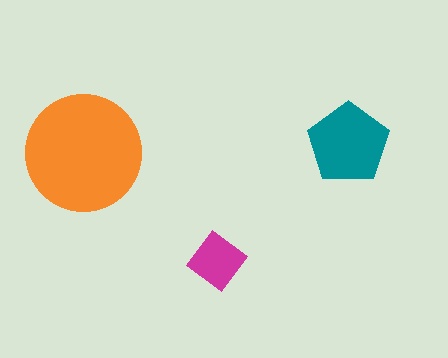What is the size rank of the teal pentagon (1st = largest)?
2nd.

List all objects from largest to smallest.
The orange circle, the teal pentagon, the magenta diamond.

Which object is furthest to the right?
The teal pentagon is rightmost.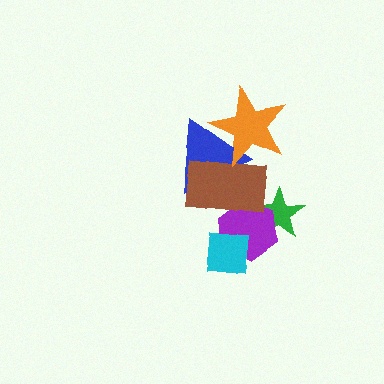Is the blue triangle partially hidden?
Yes, it is partially covered by another shape.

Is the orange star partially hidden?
No, no other shape covers it.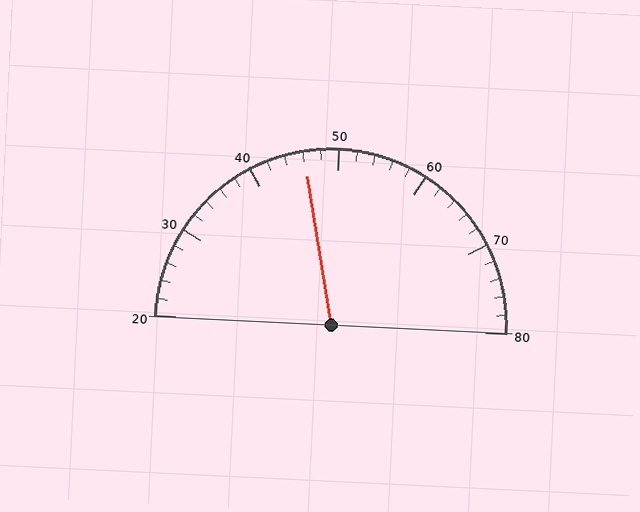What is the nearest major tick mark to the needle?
The nearest major tick mark is 50.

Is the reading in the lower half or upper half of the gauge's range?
The reading is in the lower half of the range (20 to 80).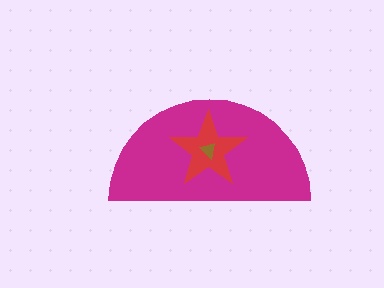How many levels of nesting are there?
3.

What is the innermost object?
The brown triangle.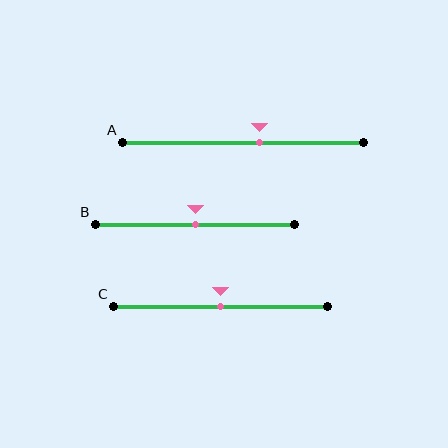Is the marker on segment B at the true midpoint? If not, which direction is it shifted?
Yes, the marker on segment B is at the true midpoint.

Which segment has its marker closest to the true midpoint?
Segment B has its marker closest to the true midpoint.